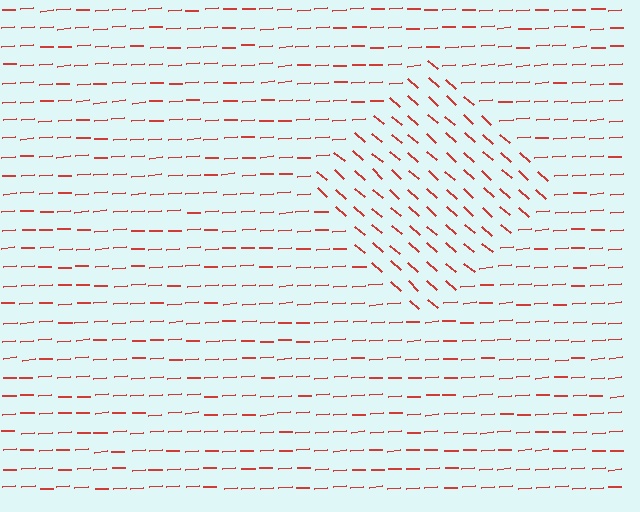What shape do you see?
I see a diamond.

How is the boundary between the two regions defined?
The boundary is defined purely by a change in line orientation (approximately 45 degrees difference). All lines are the same color and thickness.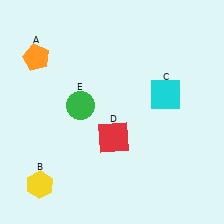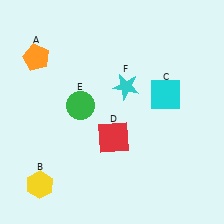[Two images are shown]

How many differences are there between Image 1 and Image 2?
There is 1 difference between the two images.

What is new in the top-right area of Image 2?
A cyan star (F) was added in the top-right area of Image 2.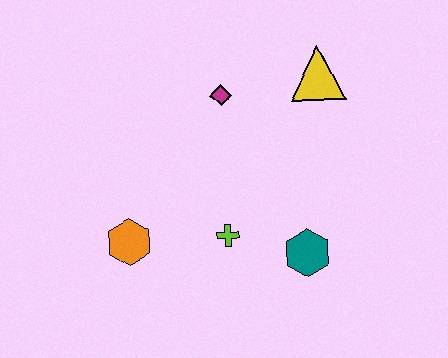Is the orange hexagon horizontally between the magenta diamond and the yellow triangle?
No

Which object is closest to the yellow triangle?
The magenta diamond is closest to the yellow triangle.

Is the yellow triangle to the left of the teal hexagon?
No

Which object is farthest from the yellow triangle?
The orange hexagon is farthest from the yellow triangle.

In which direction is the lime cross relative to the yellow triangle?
The lime cross is below the yellow triangle.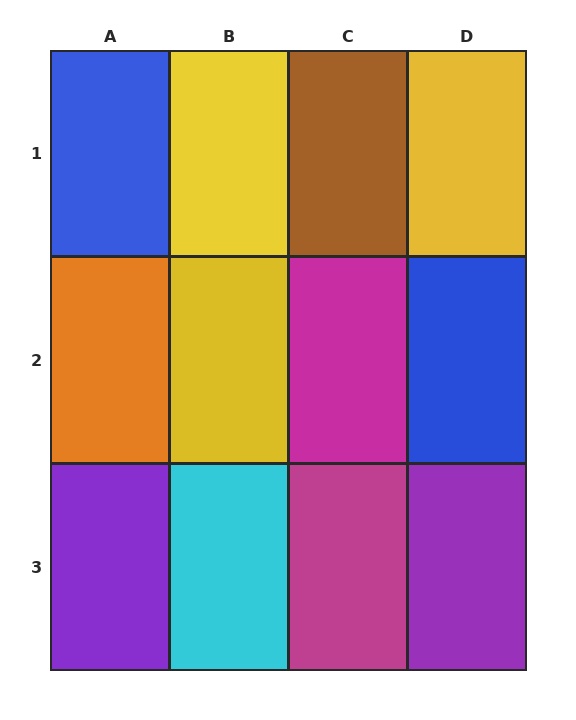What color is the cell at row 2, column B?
Yellow.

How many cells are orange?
1 cell is orange.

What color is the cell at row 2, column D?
Blue.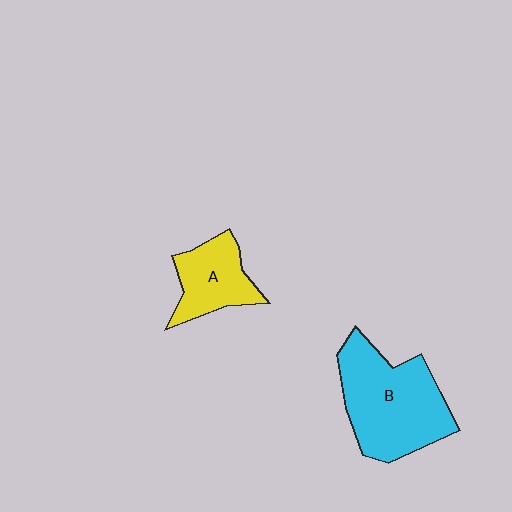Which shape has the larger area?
Shape B (cyan).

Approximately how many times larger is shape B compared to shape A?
Approximately 1.9 times.